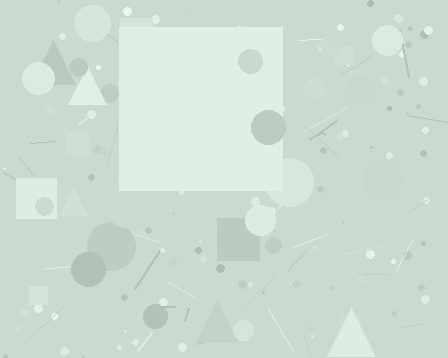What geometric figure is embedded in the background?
A square is embedded in the background.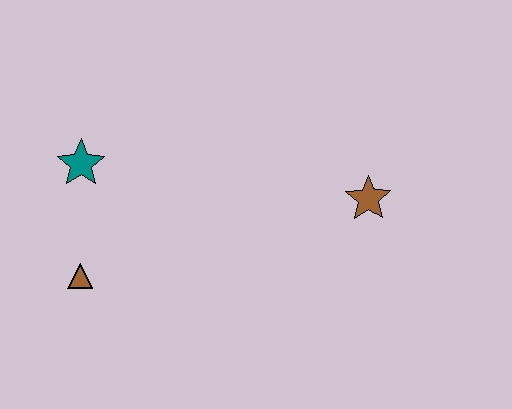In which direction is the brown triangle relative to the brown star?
The brown triangle is to the left of the brown star.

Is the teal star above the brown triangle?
Yes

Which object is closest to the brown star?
The teal star is closest to the brown star.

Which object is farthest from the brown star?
The brown triangle is farthest from the brown star.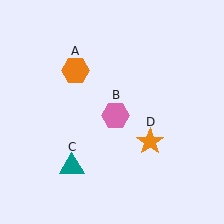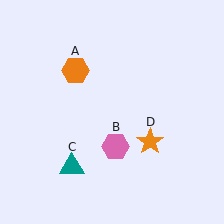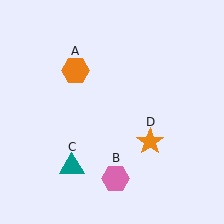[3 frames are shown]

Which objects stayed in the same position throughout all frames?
Orange hexagon (object A) and teal triangle (object C) and orange star (object D) remained stationary.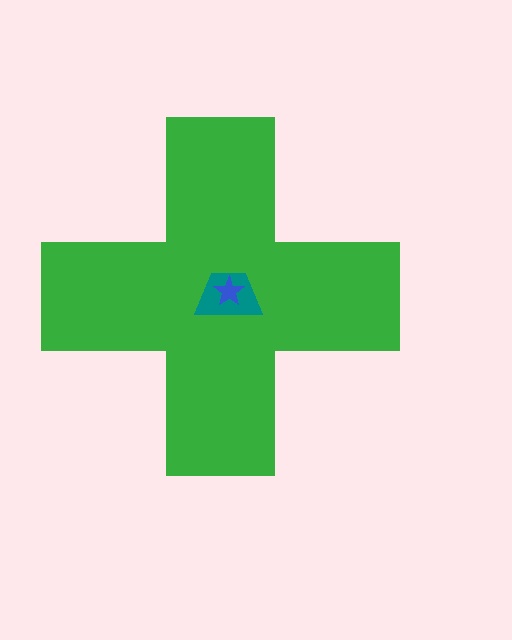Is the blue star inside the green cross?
Yes.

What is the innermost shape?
The blue star.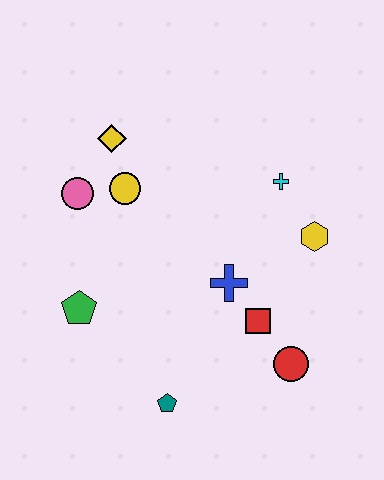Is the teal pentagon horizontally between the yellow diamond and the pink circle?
No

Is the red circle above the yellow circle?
No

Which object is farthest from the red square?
The yellow diamond is farthest from the red square.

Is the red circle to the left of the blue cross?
No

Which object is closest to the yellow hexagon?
The cyan cross is closest to the yellow hexagon.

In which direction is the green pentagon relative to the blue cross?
The green pentagon is to the left of the blue cross.